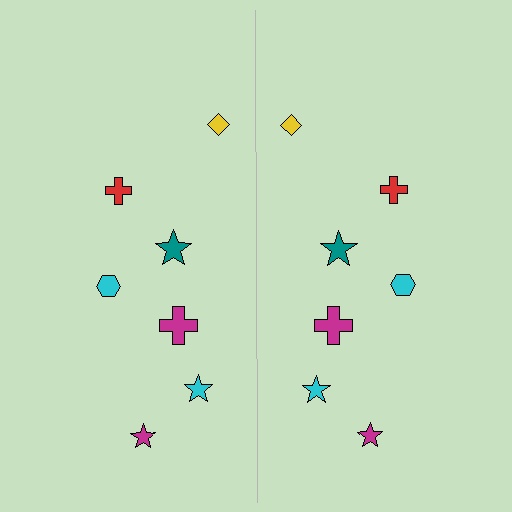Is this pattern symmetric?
Yes, this pattern has bilateral (reflection) symmetry.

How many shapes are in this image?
There are 14 shapes in this image.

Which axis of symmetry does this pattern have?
The pattern has a vertical axis of symmetry running through the center of the image.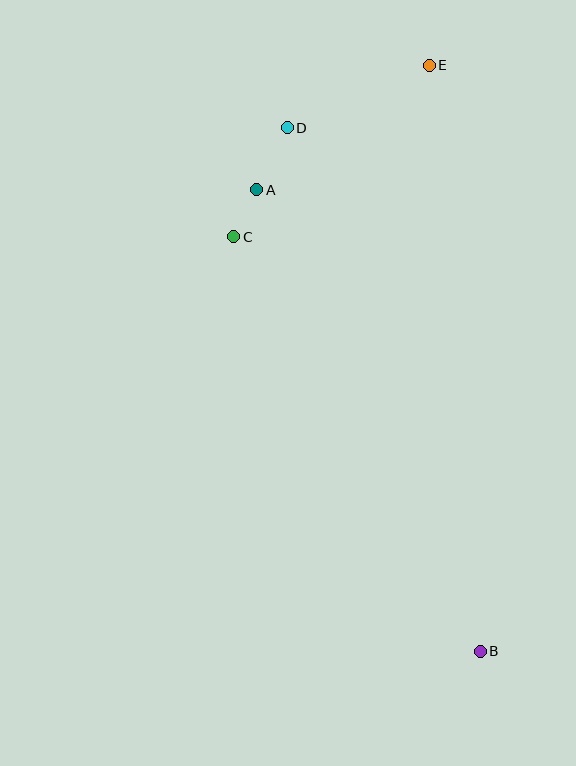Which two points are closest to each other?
Points A and C are closest to each other.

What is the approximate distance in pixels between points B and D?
The distance between B and D is approximately 558 pixels.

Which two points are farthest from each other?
Points B and E are farthest from each other.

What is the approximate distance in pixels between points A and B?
The distance between A and B is approximately 513 pixels.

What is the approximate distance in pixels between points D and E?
The distance between D and E is approximately 155 pixels.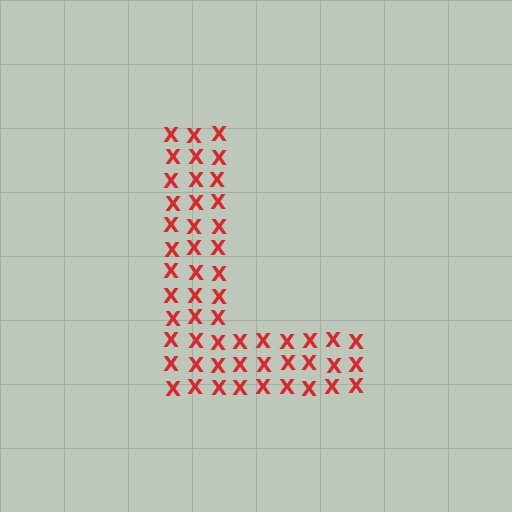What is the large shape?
The large shape is the letter L.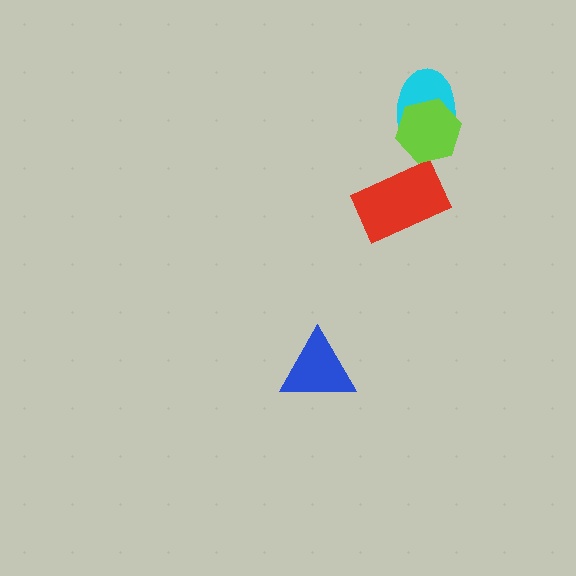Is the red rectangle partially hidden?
No, no other shape covers it.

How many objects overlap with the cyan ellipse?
1 object overlaps with the cyan ellipse.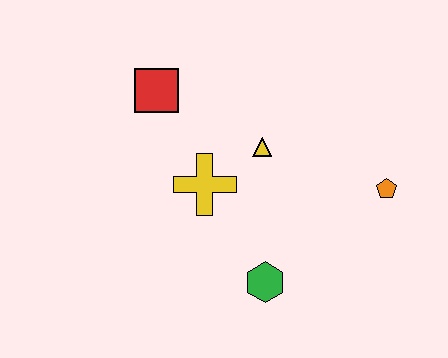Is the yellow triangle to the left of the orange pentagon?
Yes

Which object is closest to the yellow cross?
The yellow triangle is closest to the yellow cross.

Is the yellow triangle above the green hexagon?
Yes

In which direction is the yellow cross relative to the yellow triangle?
The yellow cross is to the left of the yellow triangle.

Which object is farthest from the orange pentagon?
The red square is farthest from the orange pentagon.